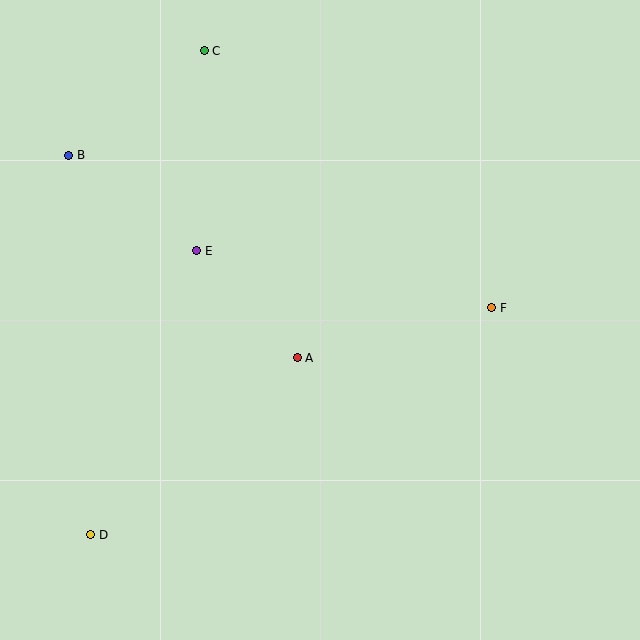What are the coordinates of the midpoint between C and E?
The midpoint between C and E is at (200, 151).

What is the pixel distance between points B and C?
The distance between B and C is 171 pixels.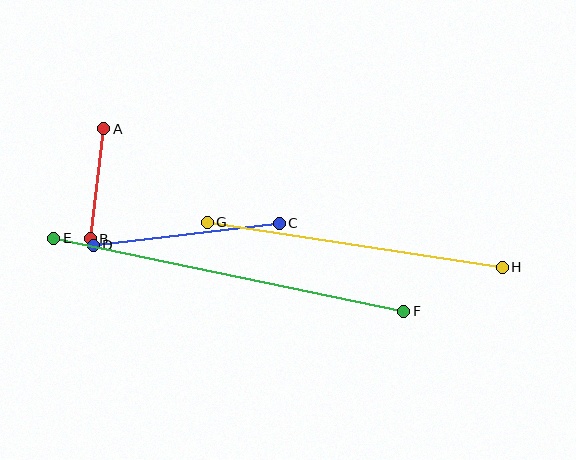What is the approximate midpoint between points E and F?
The midpoint is at approximately (229, 275) pixels.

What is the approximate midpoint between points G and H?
The midpoint is at approximately (355, 245) pixels.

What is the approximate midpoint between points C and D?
The midpoint is at approximately (186, 234) pixels.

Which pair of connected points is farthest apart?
Points E and F are farthest apart.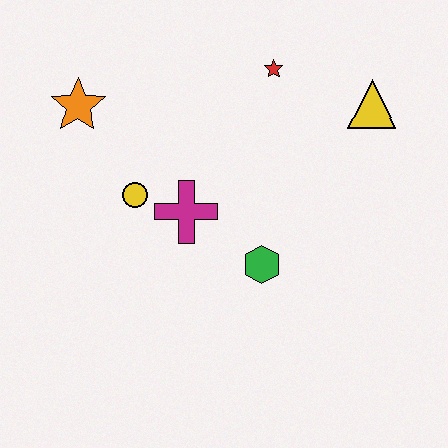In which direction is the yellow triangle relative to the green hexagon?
The yellow triangle is above the green hexagon.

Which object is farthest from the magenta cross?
The yellow triangle is farthest from the magenta cross.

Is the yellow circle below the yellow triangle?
Yes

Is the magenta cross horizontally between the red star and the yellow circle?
Yes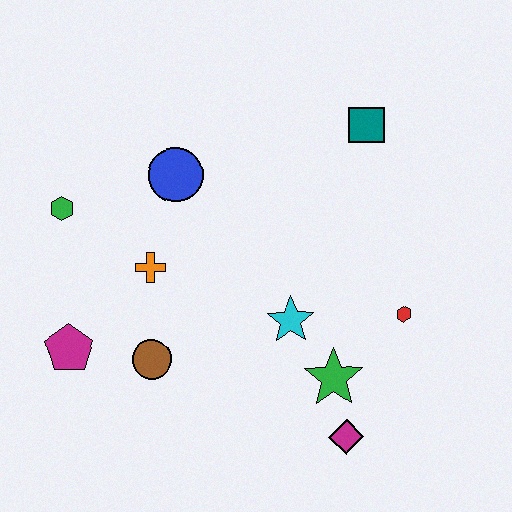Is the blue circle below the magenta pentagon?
No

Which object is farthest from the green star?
The green hexagon is farthest from the green star.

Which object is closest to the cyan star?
The green star is closest to the cyan star.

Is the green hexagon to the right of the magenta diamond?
No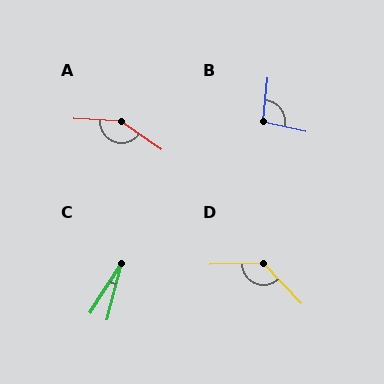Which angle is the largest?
A, at approximately 148 degrees.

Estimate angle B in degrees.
Approximately 97 degrees.